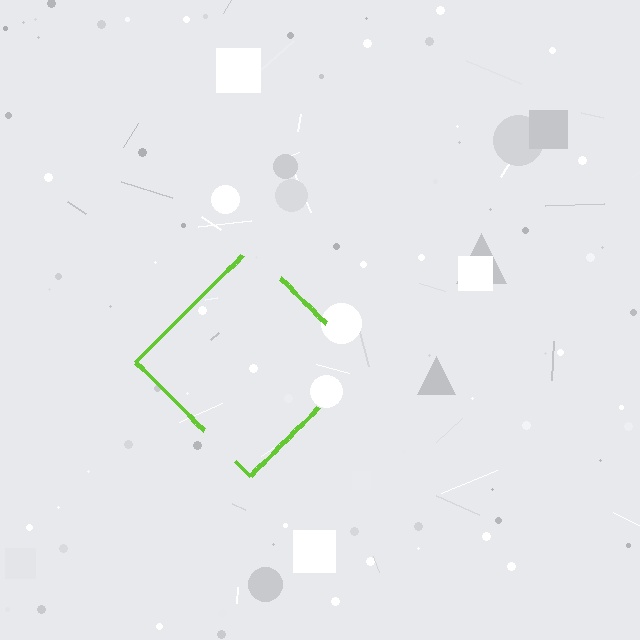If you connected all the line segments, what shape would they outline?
They would outline a diamond.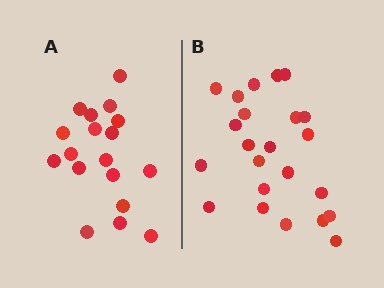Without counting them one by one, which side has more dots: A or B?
Region B (the right region) has more dots.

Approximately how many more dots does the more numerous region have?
Region B has about 5 more dots than region A.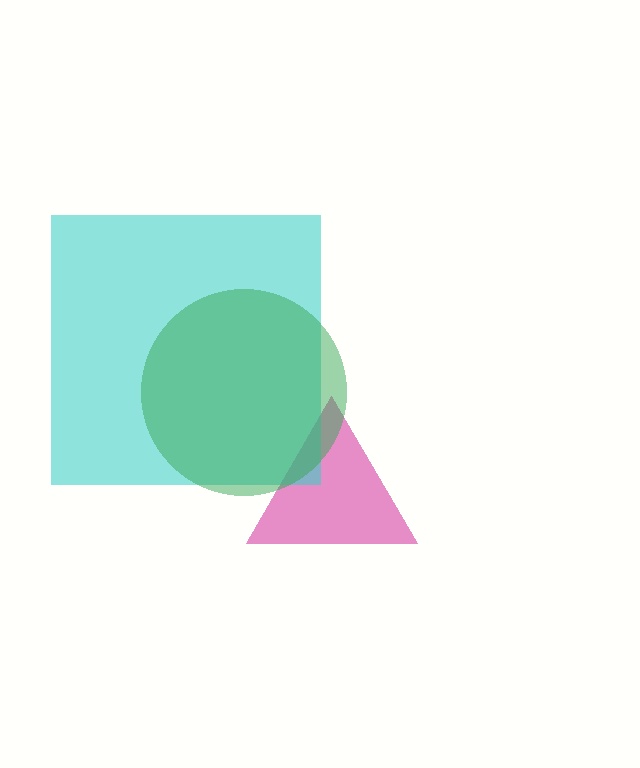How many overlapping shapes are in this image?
There are 3 overlapping shapes in the image.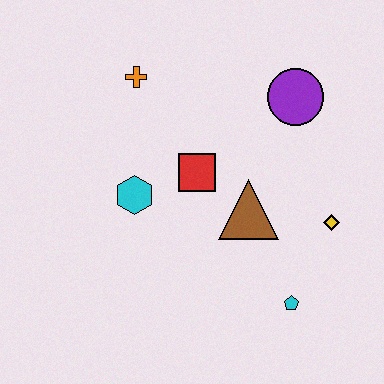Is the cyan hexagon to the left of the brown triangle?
Yes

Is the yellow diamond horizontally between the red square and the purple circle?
No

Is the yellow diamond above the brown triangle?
No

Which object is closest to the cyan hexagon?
The red square is closest to the cyan hexagon.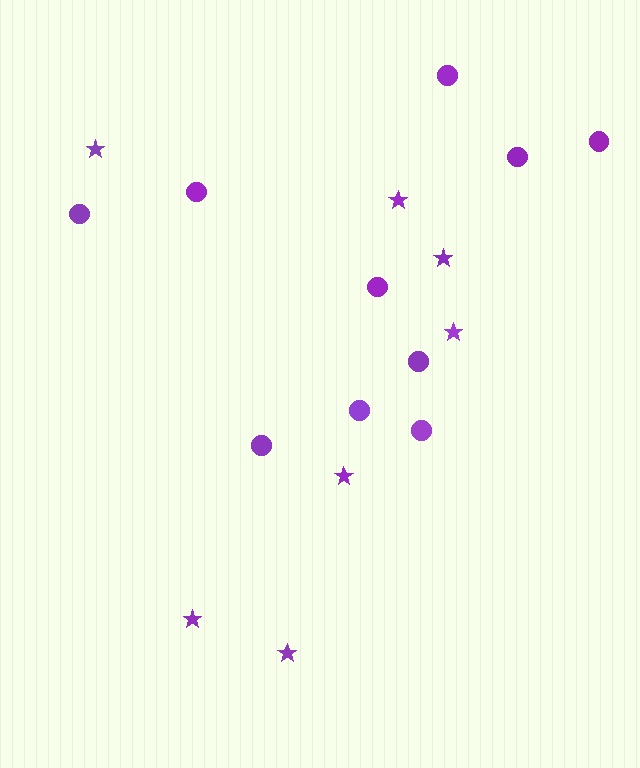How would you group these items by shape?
There are 2 groups: one group of circles (10) and one group of stars (7).